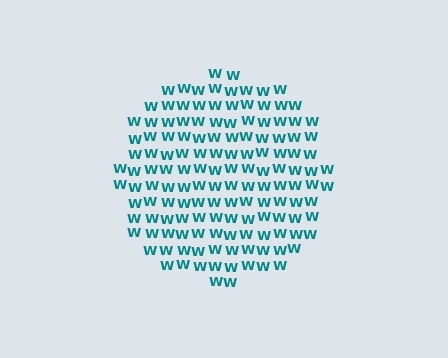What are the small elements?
The small elements are letter W's.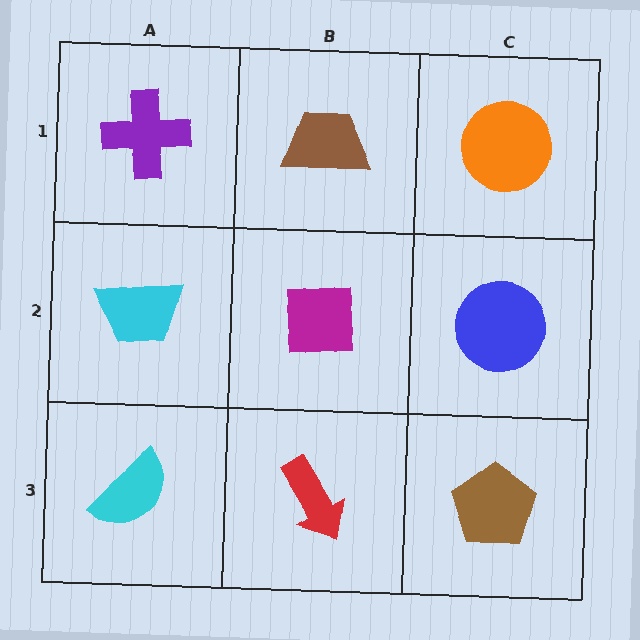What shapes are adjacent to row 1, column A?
A cyan trapezoid (row 2, column A), a brown trapezoid (row 1, column B).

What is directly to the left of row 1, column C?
A brown trapezoid.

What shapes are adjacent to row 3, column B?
A magenta square (row 2, column B), a cyan semicircle (row 3, column A), a brown pentagon (row 3, column C).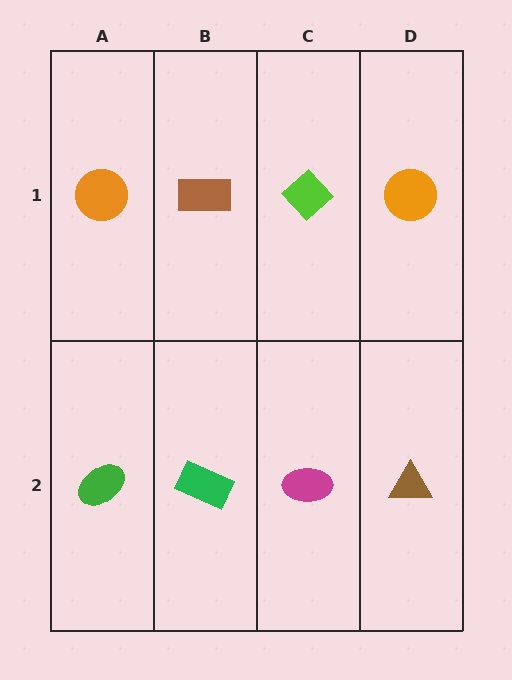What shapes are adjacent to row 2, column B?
A brown rectangle (row 1, column B), a green ellipse (row 2, column A), a magenta ellipse (row 2, column C).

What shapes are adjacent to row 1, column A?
A green ellipse (row 2, column A), a brown rectangle (row 1, column B).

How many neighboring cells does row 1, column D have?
2.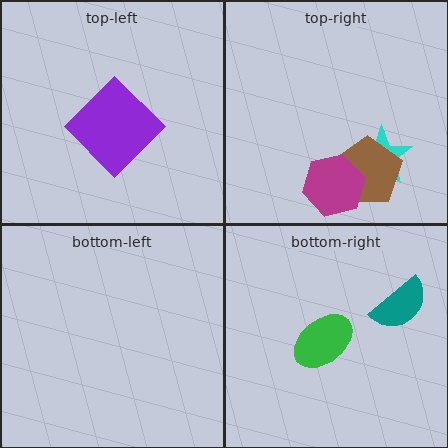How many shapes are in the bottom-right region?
2.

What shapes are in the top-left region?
The purple diamond.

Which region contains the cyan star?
The top-right region.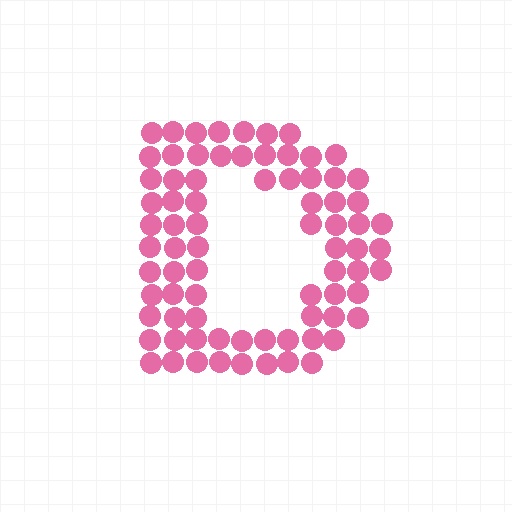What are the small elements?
The small elements are circles.